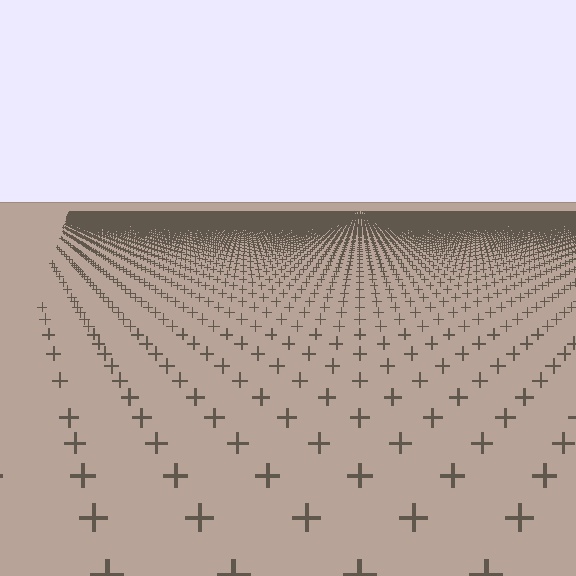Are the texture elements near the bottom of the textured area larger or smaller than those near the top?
Larger. Near the bottom, elements are closer to the viewer and appear at a bigger on-screen size.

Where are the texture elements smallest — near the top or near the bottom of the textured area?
Near the top.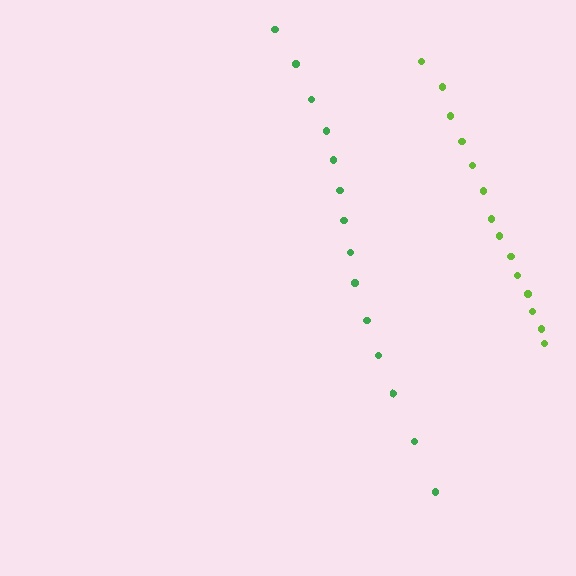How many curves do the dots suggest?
There are 2 distinct paths.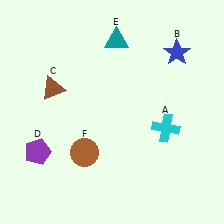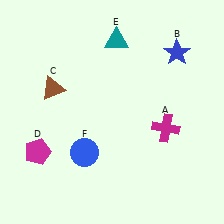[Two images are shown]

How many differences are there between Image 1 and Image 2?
There are 3 differences between the two images.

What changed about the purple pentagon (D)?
In Image 1, D is purple. In Image 2, it changed to magenta.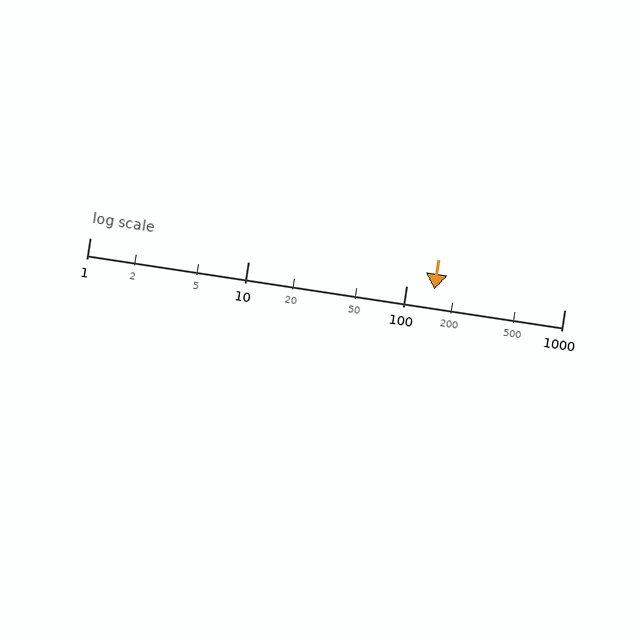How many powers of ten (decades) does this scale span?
The scale spans 3 decades, from 1 to 1000.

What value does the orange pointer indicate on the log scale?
The pointer indicates approximately 150.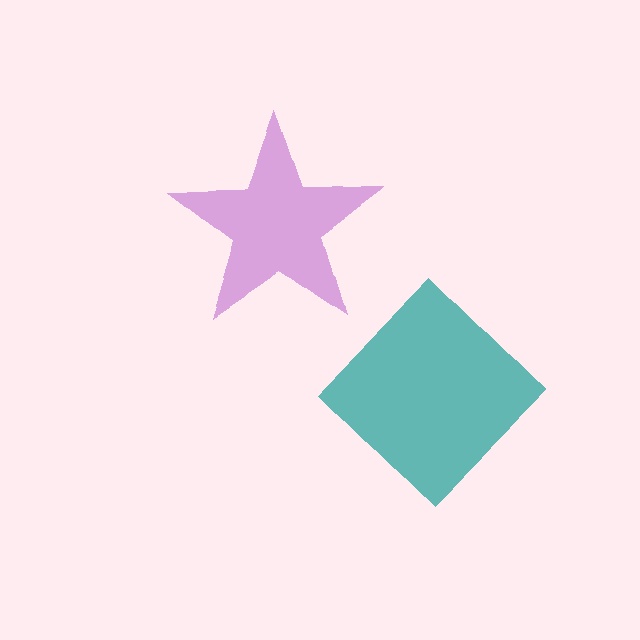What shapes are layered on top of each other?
The layered shapes are: a purple star, a teal diamond.